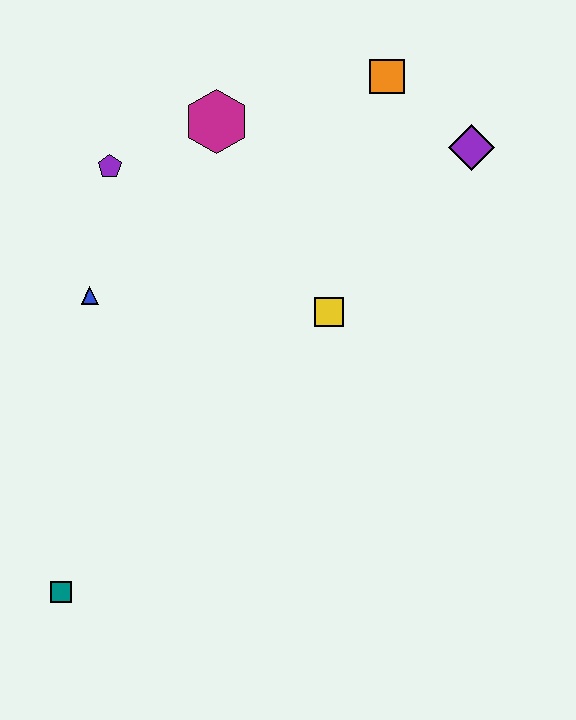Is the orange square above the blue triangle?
Yes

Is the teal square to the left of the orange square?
Yes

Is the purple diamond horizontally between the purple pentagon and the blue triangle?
No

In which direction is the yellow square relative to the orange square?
The yellow square is below the orange square.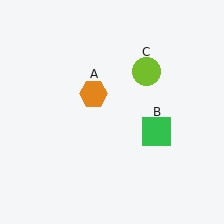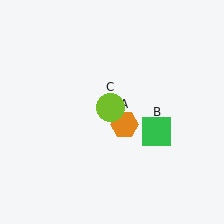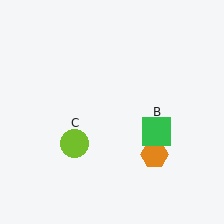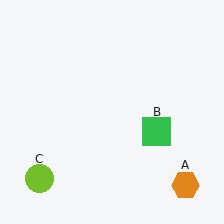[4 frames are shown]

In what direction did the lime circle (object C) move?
The lime circle (object C) moved down and to the left.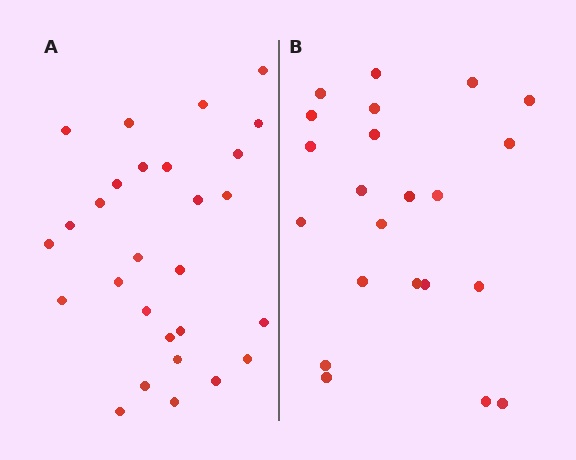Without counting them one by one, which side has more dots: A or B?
Region A (the left region) has more dots.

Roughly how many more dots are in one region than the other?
Region A has about 6 more dots than region B.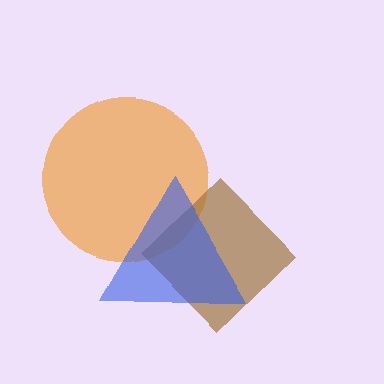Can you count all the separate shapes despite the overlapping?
Yes, there are 3 separate shapes.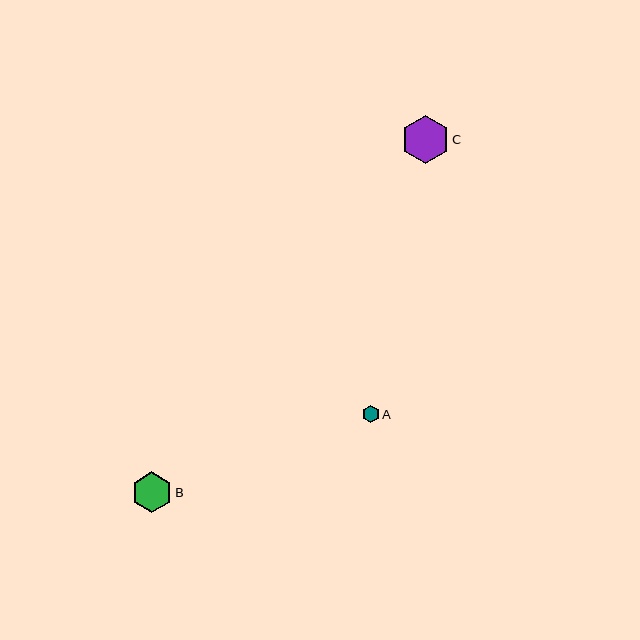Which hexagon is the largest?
Hexagon C is the largest with a size of approximately 48 pixels.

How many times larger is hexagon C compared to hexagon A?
Hexagon C is approximately 2.8 times the size of hexagon A.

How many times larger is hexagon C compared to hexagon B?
Hexagon C is approximately 1.2 times the size of hexagon B.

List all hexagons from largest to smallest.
From largest to smallest: C, B, A.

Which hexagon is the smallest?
Hexagon A is the smallest with a size of approximately 17 pixels.